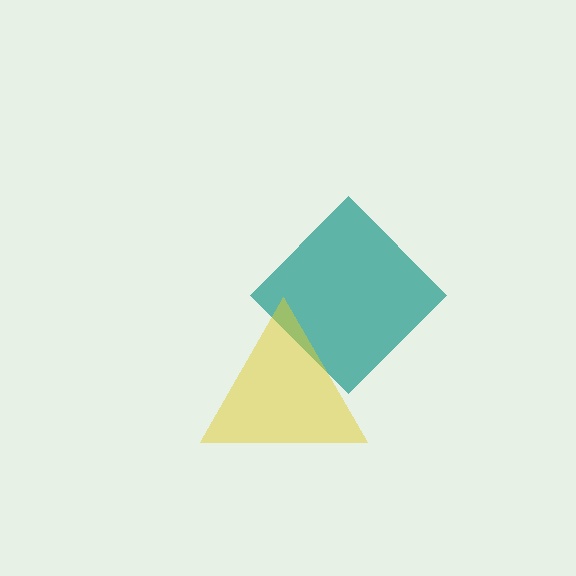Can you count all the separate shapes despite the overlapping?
Yes, there are 2 separate shapes.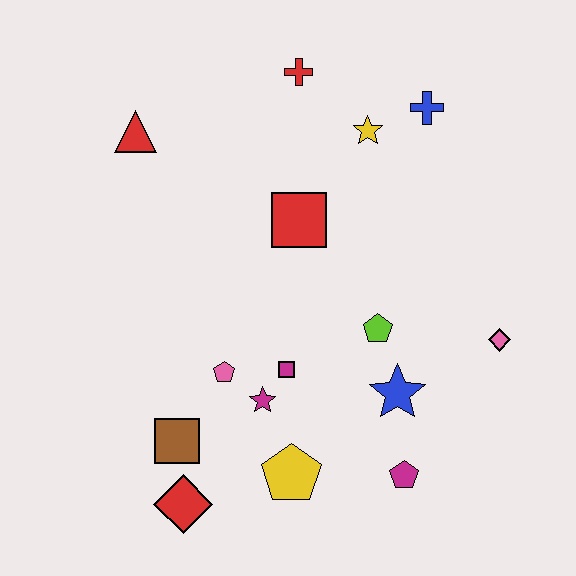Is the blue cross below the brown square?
No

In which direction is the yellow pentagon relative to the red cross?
The yellow pentagon is below the red cross.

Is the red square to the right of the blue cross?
No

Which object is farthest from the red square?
The red diamond is farthest from the red square.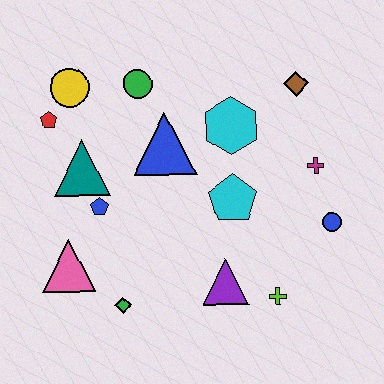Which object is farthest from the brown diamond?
The pink triangle is farthest from the brown diamond.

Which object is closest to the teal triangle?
The blue pentagon is closest to the teal triangle.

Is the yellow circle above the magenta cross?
Yes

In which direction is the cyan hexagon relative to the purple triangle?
The cyan hexagon is above the purple triangle.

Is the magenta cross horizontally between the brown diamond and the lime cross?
No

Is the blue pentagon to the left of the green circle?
Yes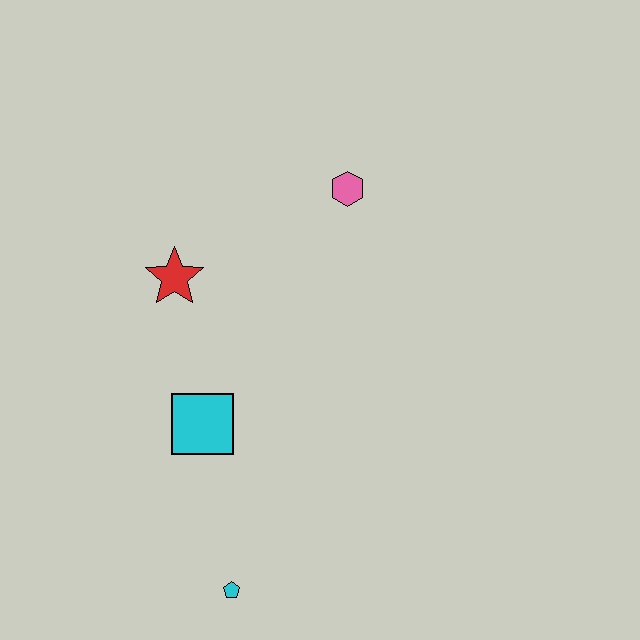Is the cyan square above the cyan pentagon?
Yes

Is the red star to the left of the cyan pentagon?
Yes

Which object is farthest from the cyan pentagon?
The pink hexagon is farthest from the cyan pentagon.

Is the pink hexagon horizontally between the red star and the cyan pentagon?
No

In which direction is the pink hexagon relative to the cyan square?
The pink hexagon is above the cyan square.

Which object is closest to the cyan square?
The red star is closest to the cyan square.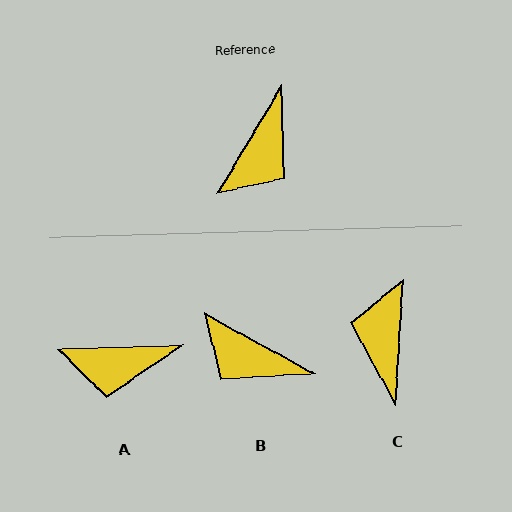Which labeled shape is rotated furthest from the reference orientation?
C, about 153 degrees away.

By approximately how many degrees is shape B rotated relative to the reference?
Approximately 88 degrees clockwise.